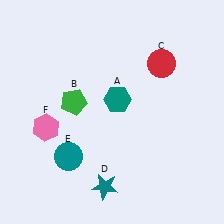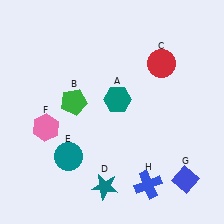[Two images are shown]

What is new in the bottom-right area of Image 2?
A blue diamond (G) was added in the bottom-right area of Image 2.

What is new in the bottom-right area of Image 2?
A blue cross (H) was added in the bottom-right area of Image 2.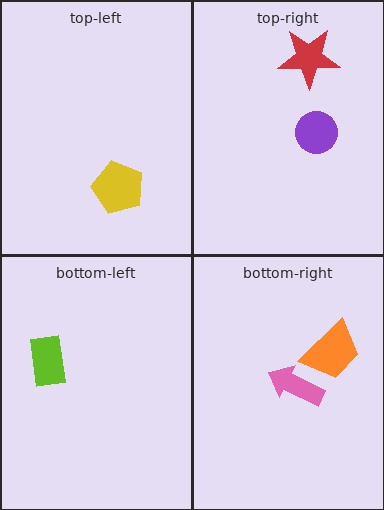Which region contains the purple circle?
The top-right region.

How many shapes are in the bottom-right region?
2.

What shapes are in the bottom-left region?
The lime rectangle.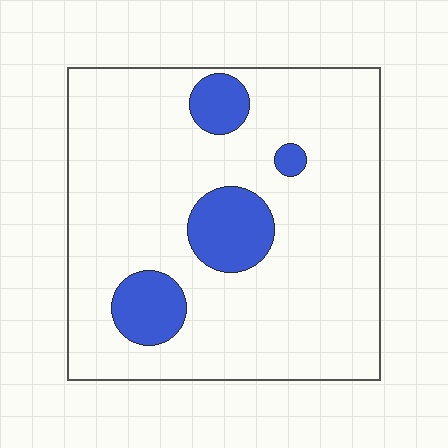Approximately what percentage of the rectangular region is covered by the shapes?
Approximately 15%.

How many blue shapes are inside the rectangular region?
4.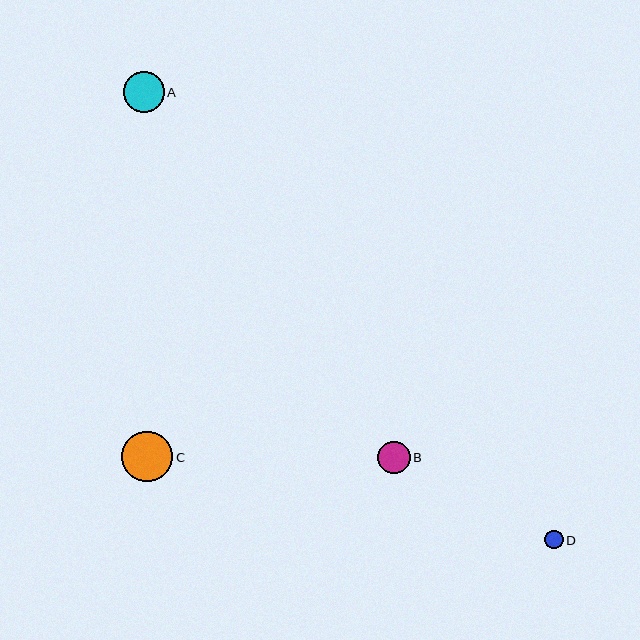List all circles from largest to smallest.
From largest to smallest: C, A, B, D.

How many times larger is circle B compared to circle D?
Circle B is approximately 1.8 times the size of circle D.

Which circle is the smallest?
Circle D is the smallest with a size of approximately 18 pixels.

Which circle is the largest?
Circle C is the largest with a size of approximately 51 pixels.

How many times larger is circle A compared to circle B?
Circle A is approximately 1.2 times the size of circle B.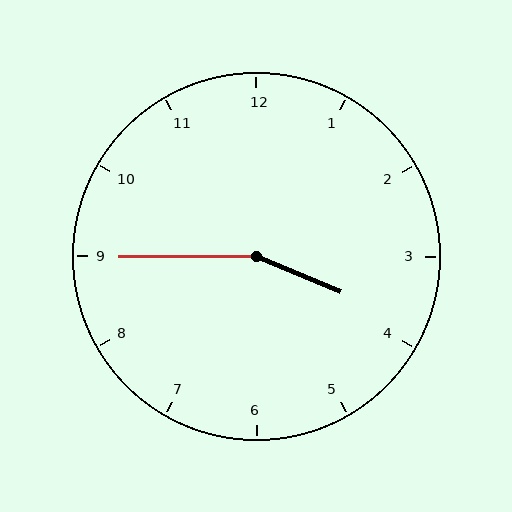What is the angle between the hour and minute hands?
Approximately 158 degrees.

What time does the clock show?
3:45.